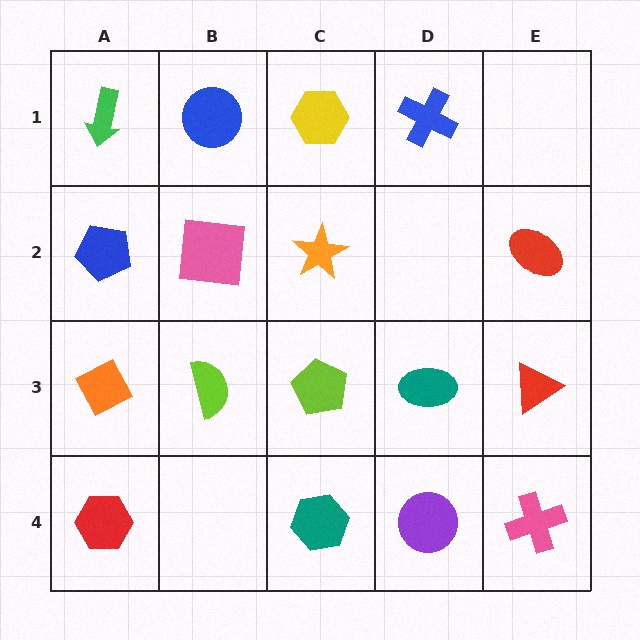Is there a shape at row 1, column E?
No, that cell is empty.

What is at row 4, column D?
A purple circle.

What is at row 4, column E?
A pink cross.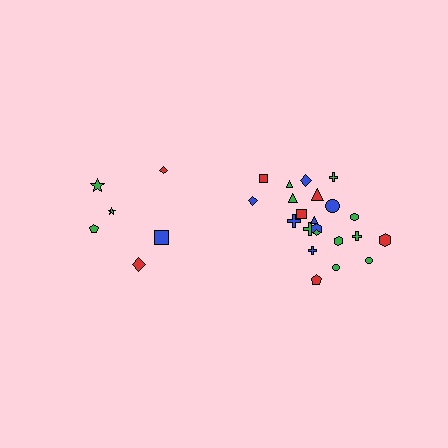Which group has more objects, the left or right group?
The right group.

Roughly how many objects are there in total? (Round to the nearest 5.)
Roughly 30 objects in total.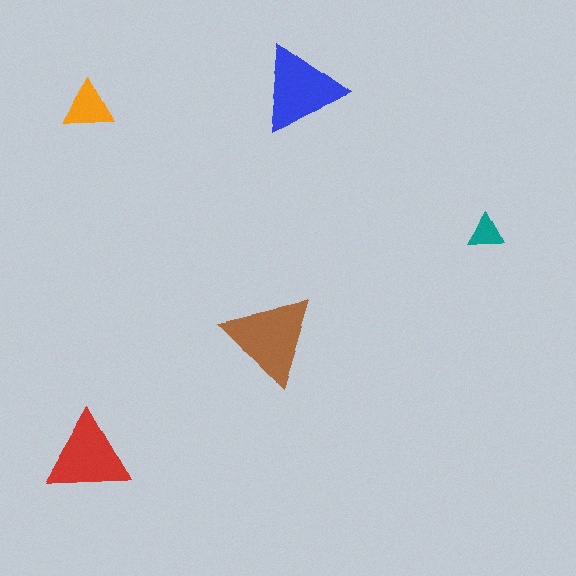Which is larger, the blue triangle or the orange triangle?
The blue one.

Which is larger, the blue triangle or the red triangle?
The blue one.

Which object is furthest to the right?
The teal triangle is rightmost.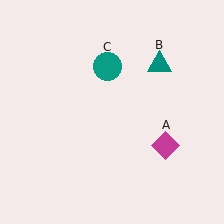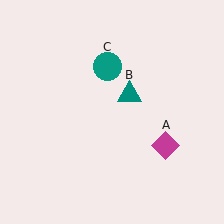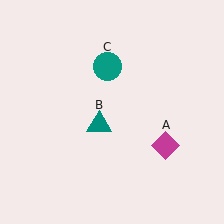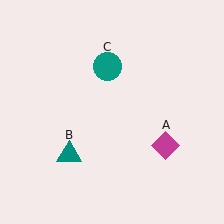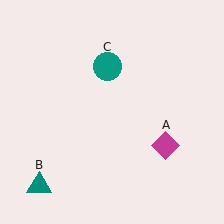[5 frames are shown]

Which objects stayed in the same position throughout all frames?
Magenta diamond (object A) and teal circle (object C) remained stationary.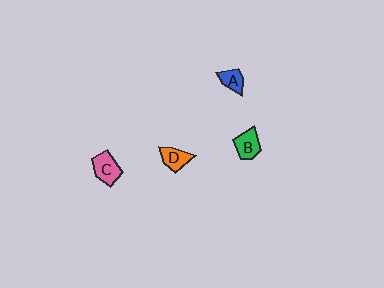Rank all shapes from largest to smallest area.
From largest to smallest: C (pink), B (green), D (orange), A (blue).